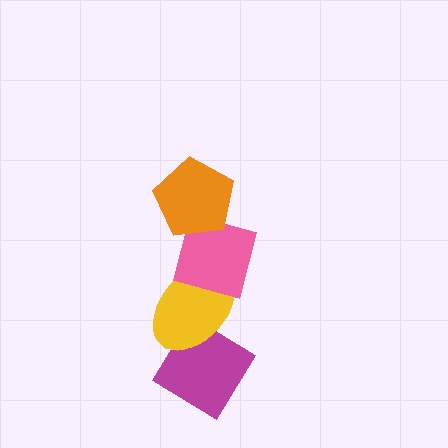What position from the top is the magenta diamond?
The magenta diamond is 4th from the top.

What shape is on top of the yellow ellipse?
The pink diamond is on top of the yellow ellipse.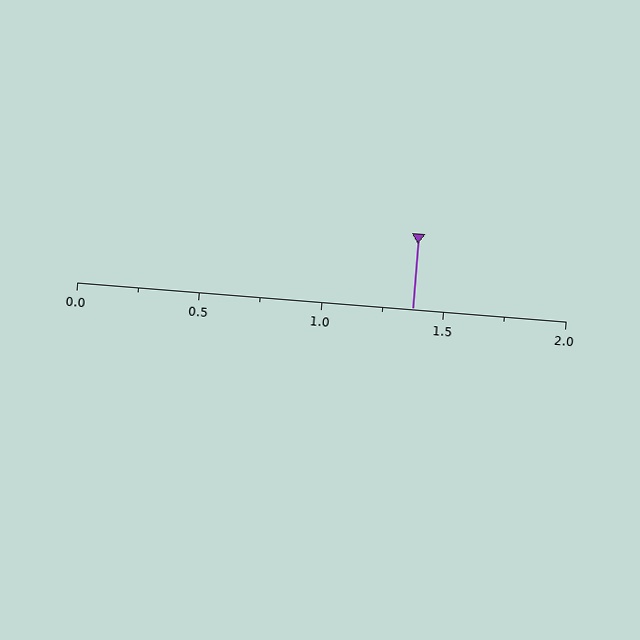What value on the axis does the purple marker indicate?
The marker indicates approximately 1.38.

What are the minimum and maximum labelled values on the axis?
The axis runs from 0.0 to 2.0.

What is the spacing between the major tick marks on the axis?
The major ticks are spaced 0.5 apart.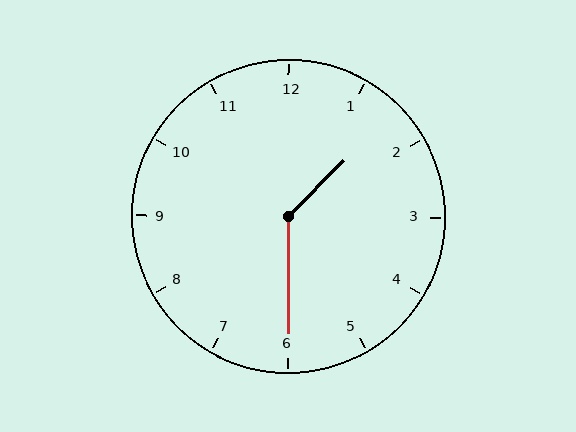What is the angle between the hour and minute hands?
Approximately 135 degrees.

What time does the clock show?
1:30.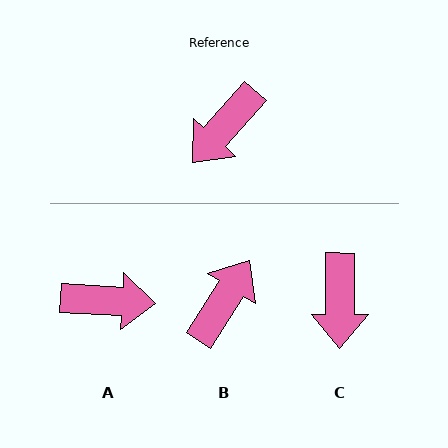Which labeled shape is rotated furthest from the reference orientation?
B, about 171 degrees away.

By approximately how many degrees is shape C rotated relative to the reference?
Approximately 41 degrees counter-clockwise.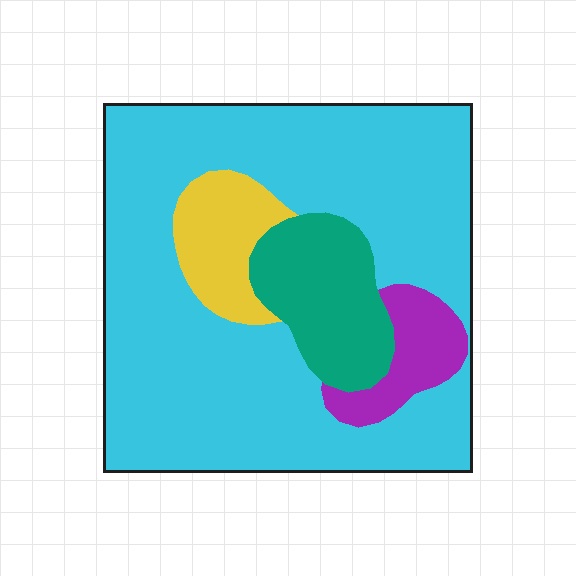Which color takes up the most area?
Cyan, at roughly 70%.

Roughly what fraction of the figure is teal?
Teal covers about 15% of the figure.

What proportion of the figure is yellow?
Yellow takes up about one tenth (1/10) of the figure.